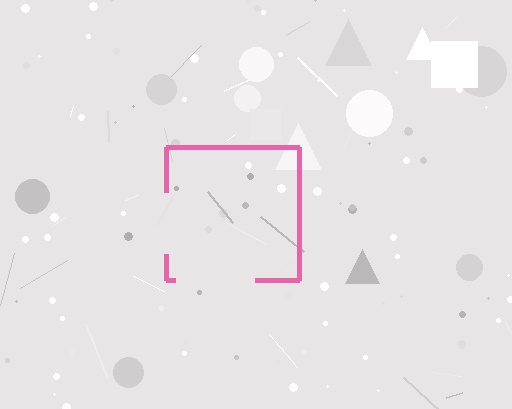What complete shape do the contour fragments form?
The contour fragments form a square.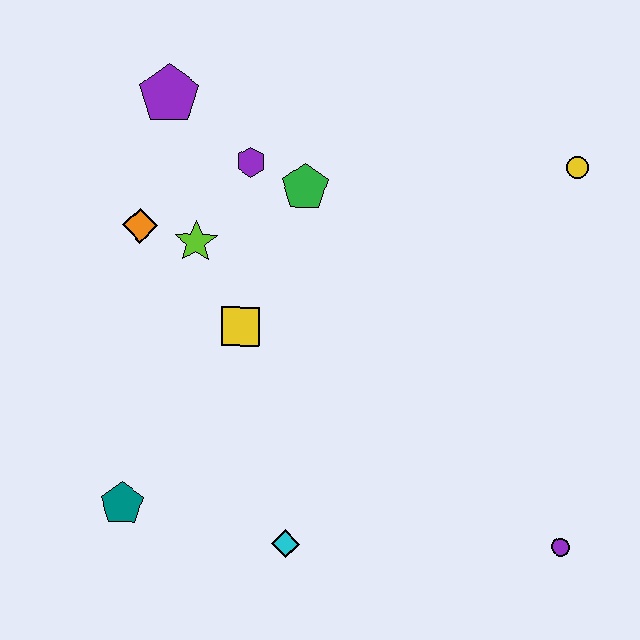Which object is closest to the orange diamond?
The lime star is closest to the orange diamond.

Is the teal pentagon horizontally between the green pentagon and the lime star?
No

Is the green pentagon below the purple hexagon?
Yes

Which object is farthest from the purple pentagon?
The purple circle is farthest from the purple pentagon.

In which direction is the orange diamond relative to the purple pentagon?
The orange diamond is below the purple pentagon.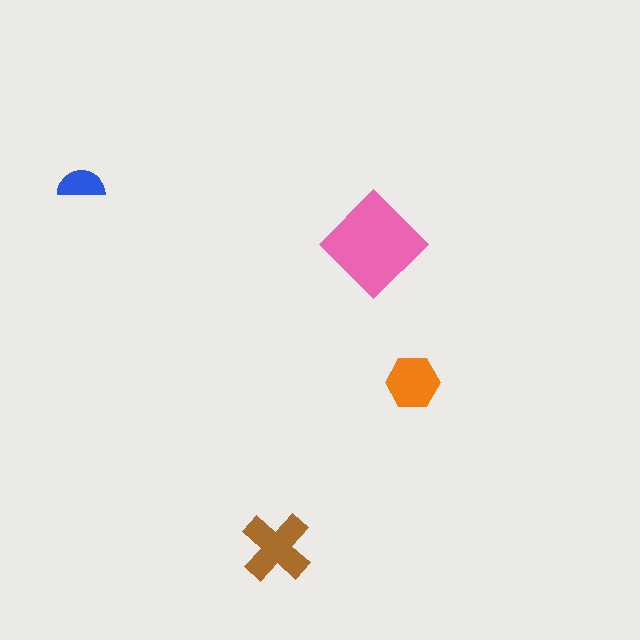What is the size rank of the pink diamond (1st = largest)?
1st.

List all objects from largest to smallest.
The pink diamond, the brown cross, the orange hexagon, the blue semicircle.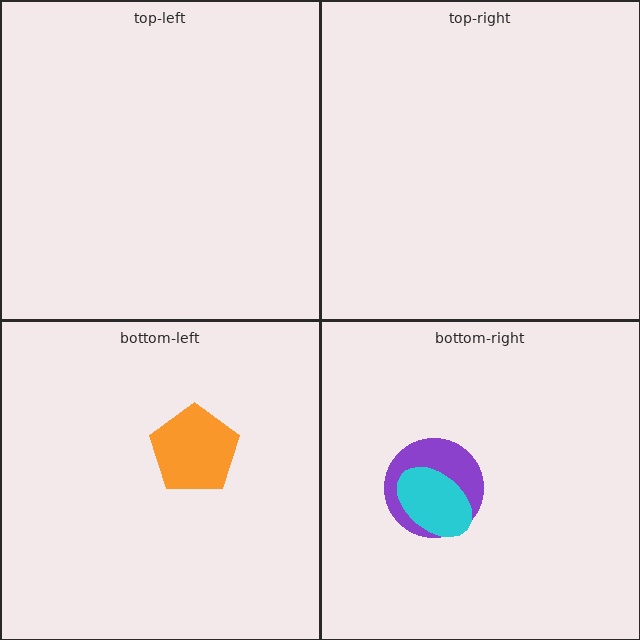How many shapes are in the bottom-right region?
2.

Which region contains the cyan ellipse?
The bottom-right region.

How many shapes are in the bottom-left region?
1.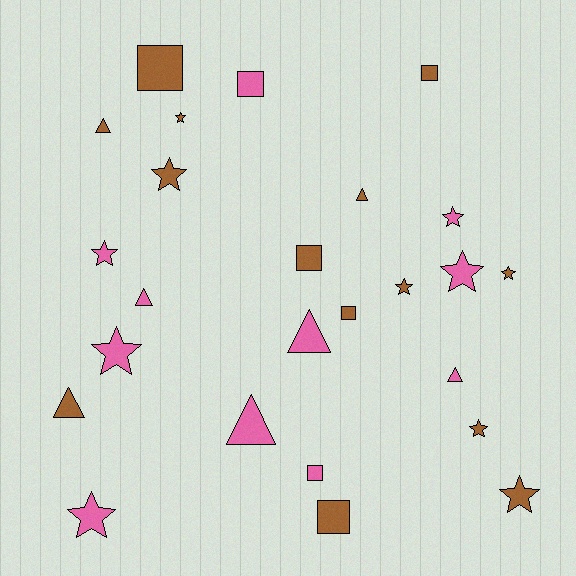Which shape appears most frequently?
Star, with 11 objects.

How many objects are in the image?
There are 25 objects.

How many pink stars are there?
There are 5 pink stars.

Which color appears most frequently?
Brown, with 14 objects.